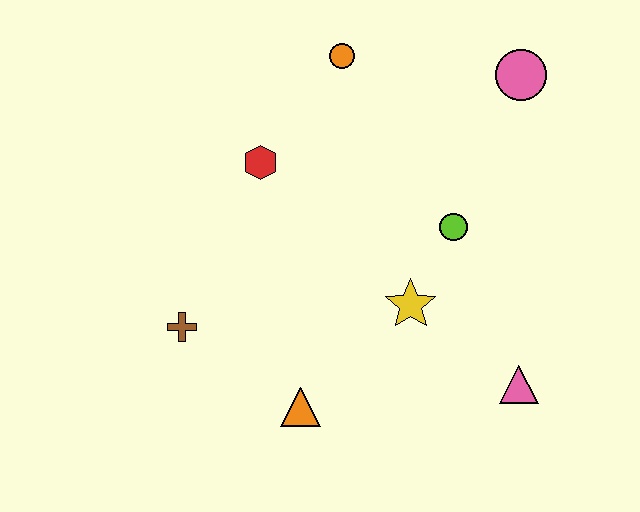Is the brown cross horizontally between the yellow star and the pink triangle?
No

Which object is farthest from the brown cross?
The pink circle is farthest from the brown cross.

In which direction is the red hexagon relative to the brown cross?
The red hexagon is above the brown cross.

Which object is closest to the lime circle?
The yellow star is closest to the lime circle.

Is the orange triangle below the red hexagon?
Yes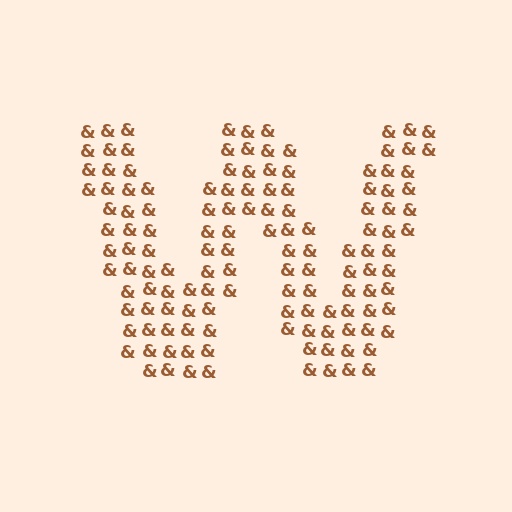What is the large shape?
The large shape is the letter W.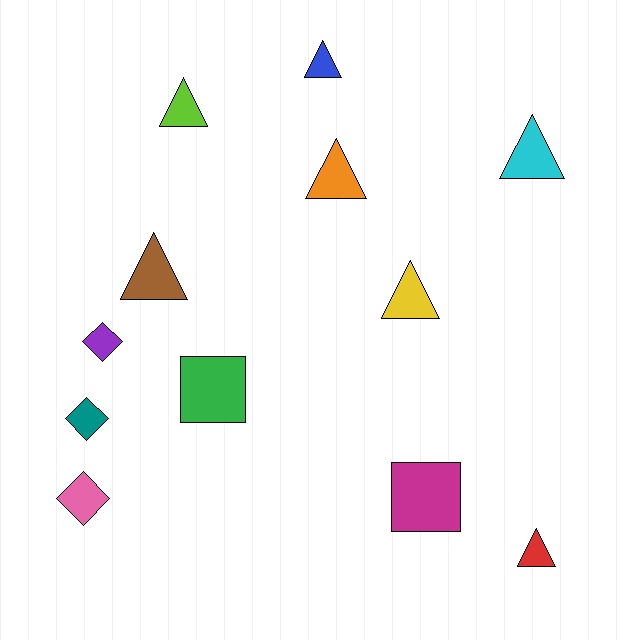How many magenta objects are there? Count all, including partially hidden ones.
There is 1 magenta object.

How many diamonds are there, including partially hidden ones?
There are 3 diamonds.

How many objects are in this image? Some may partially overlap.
There are 12 objects.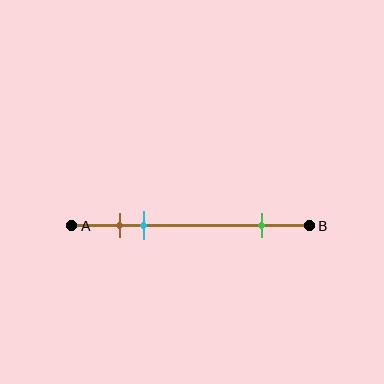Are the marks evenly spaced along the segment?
No, the marks are not evenly spaced.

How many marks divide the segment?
There are 3 marks dividing the segment.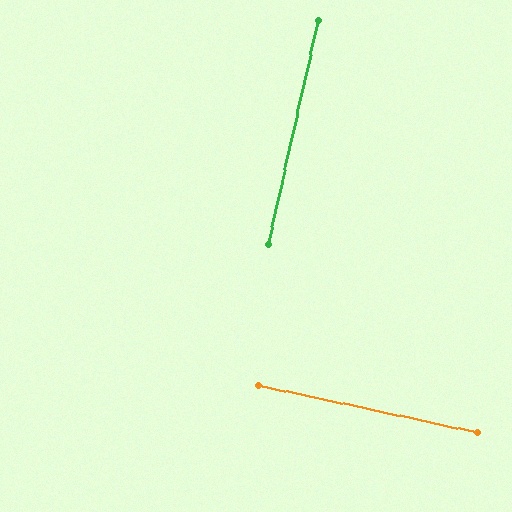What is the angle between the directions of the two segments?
Approximately 90 degrees.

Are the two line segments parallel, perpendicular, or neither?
Perpendicular — they meet at approximately 90°.